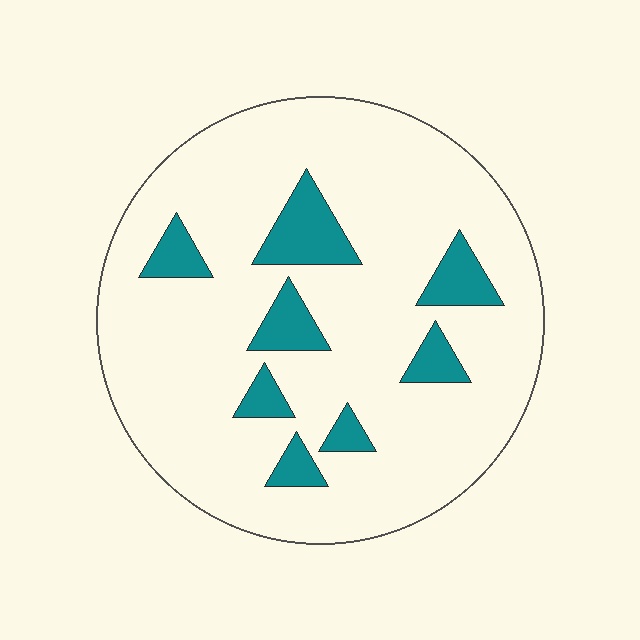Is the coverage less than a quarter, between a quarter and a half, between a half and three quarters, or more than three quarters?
Less than a quarter.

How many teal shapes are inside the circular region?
8.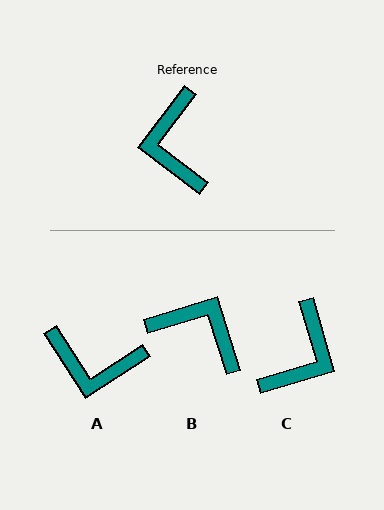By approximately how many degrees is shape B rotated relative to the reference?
Approximately 125 degrees clockwise.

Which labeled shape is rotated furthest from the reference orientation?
C, about 144 degrees away.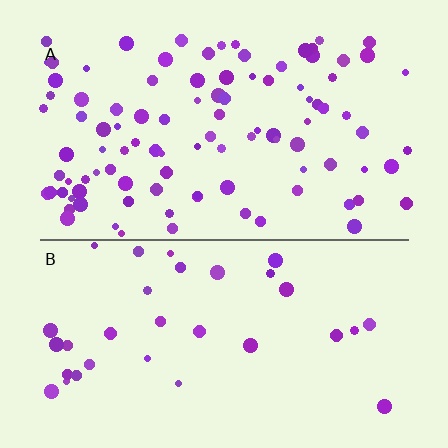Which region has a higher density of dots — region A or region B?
A (the top).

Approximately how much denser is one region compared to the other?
Approximately 3.0× — region A over region B.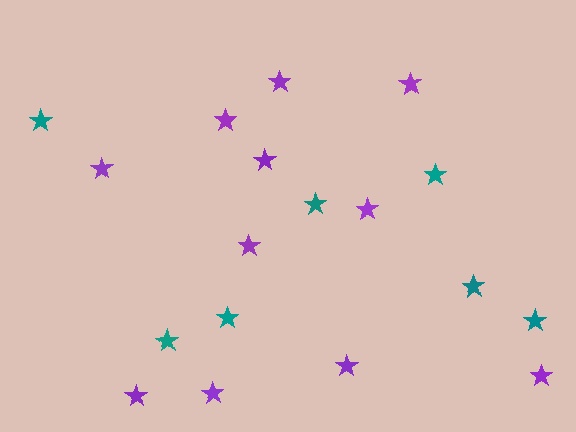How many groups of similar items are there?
There are 2 groups: one group of purple stars (11) and one group of teal stars (7).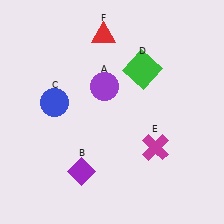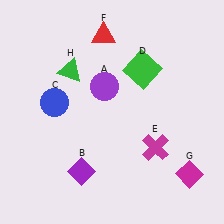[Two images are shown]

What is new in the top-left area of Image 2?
A green triangle (H) was added in the top-left area of Image 2.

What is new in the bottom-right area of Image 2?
A magenta diamond (G) was added in the bottom-right area of Image 2.